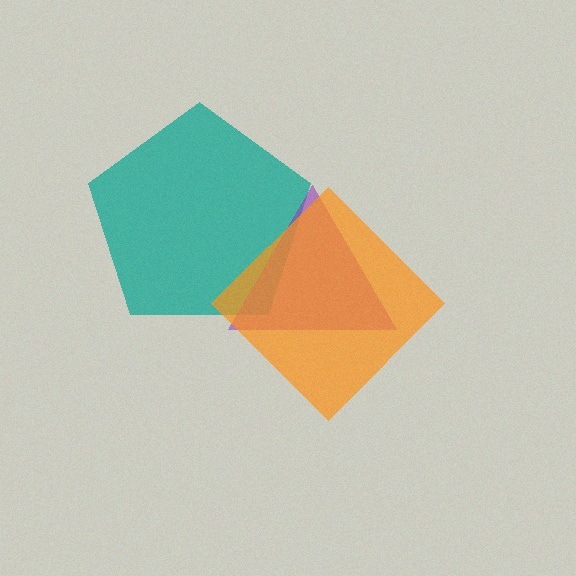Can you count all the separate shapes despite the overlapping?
Yes, there are 3 separate shapes.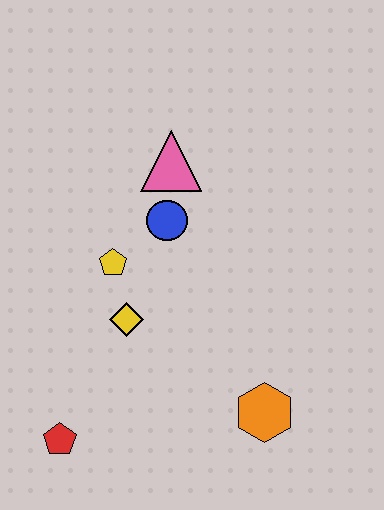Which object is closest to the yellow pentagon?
The yellow diamond is closest to the yellow pentagon.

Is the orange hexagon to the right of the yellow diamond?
Yes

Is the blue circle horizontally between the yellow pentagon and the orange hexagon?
Yes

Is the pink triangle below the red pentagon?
No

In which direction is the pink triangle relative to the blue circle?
The pink triangle is above the blue circle.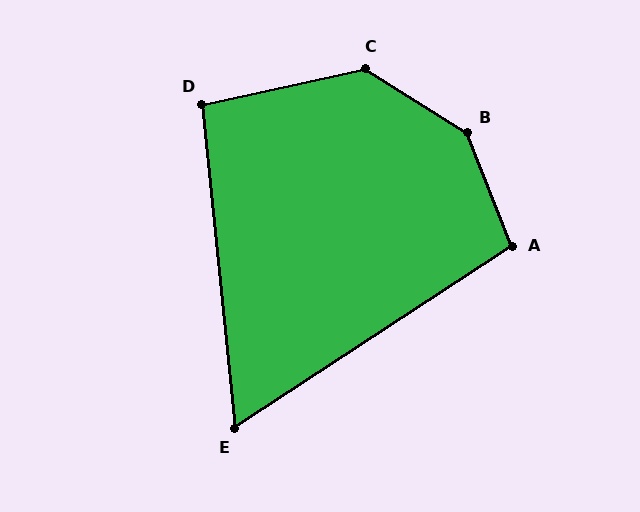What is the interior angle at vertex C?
Approximately 136 degrees (obtuse).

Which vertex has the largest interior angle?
B, at approximately 143 degrees.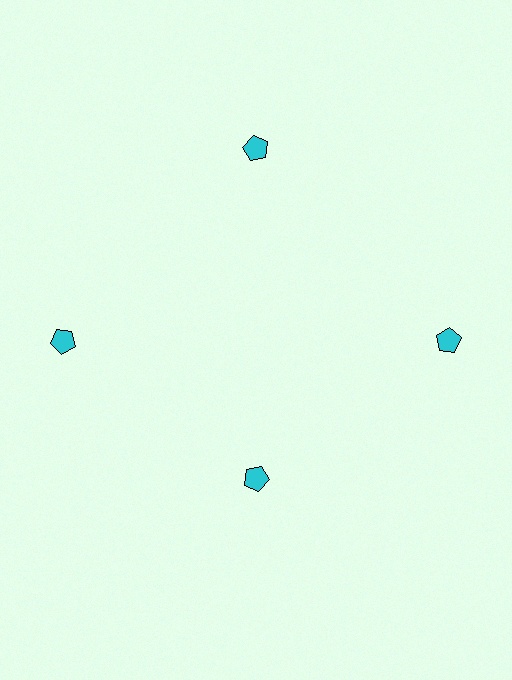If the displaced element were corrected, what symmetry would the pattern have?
It would have 4-fold rotational symmetry — the pattern would map onto itself every 90 degrees.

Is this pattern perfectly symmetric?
No. The 4 cyan pentagons are arranged in a ring, but one element near the 6 o'clock position is pulled inward toward the center, breaking the 4-fold rotational symmetry.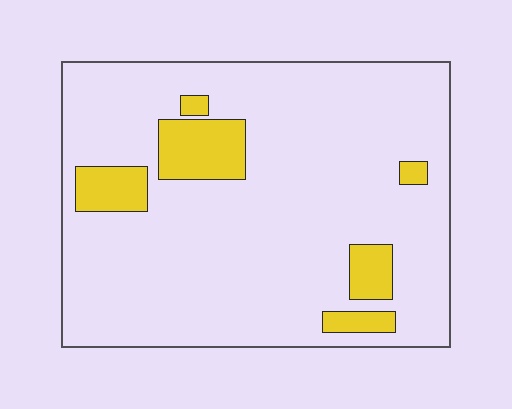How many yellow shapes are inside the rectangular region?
6.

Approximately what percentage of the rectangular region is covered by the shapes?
Approximately 15%.